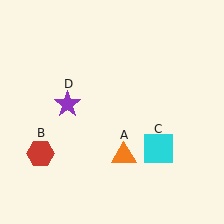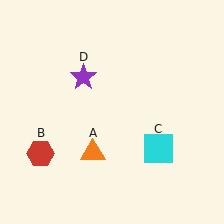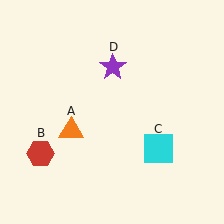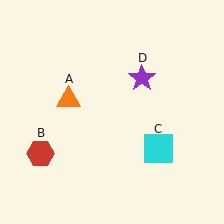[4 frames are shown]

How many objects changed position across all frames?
2 objects changed position: orange triangle (object A), purple star (object D).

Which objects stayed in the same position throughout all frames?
Red hexagon (object B) and cyan square (object C) remained stationary.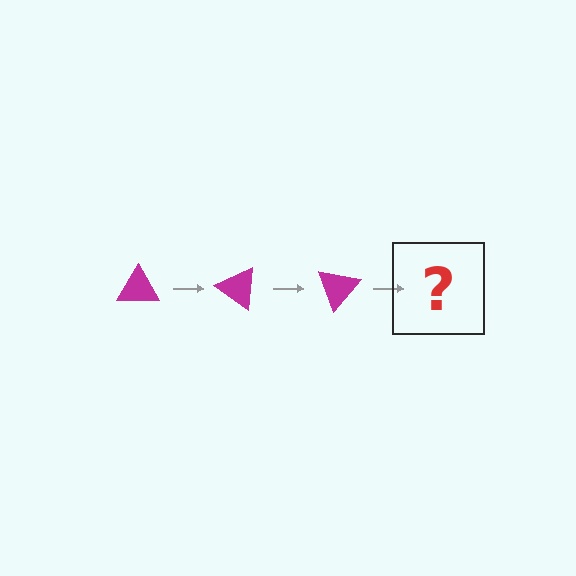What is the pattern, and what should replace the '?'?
The pattern is that the triangle rotates 35 degrees each step. The '?' should be a magenta triangle rotated 105 degrees.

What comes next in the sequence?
The next element should be a magenta triangle rotated 105 degrees.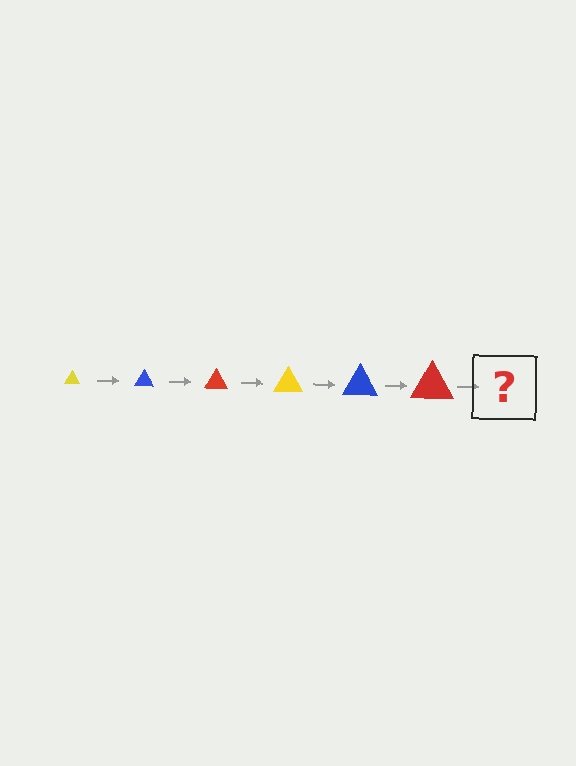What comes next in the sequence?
The next element should be a yellow triangle, larger than the previous one.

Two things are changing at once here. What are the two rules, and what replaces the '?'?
The two rules are that the triangle grows larger each step and the color cycles through yellow, blue, and red. The '?' should be a yellow triangle, larger than the previous one.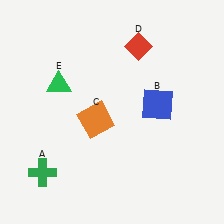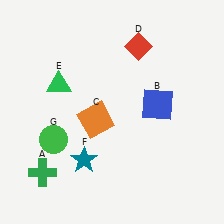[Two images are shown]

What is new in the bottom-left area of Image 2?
A green circle (G) was added in the bottom-left area of Image 2.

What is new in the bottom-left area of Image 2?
A teal star (F) was added in the bottom-left area of Image 2.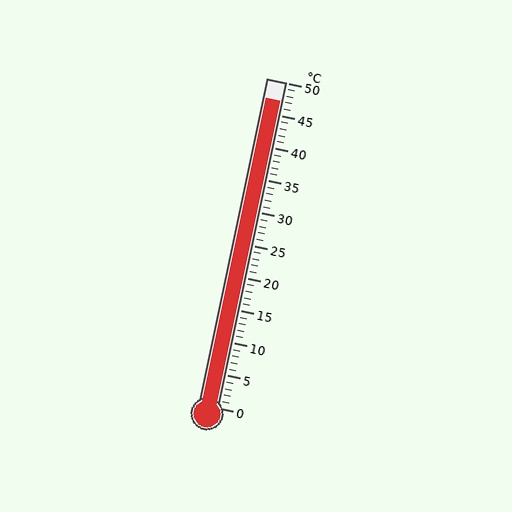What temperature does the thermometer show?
The thermometer shows approximately 47°C.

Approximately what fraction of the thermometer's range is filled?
The thermometer is filled to approximately 95% of its range.